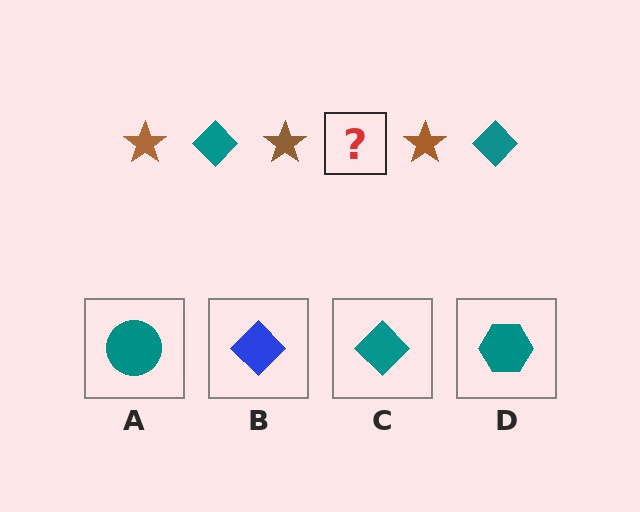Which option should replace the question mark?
Option C.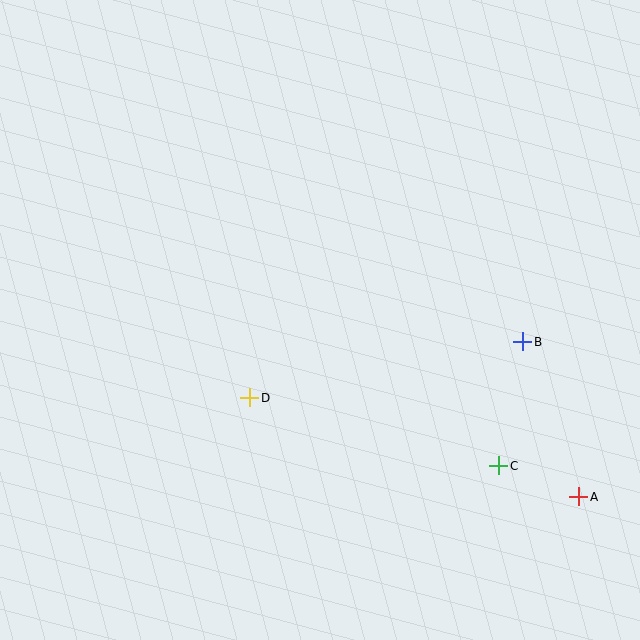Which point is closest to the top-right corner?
Point B is closest to the top-right corner.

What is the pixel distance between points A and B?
The distance between A and B is 165 pixels.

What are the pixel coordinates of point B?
Point B is at (523, 342).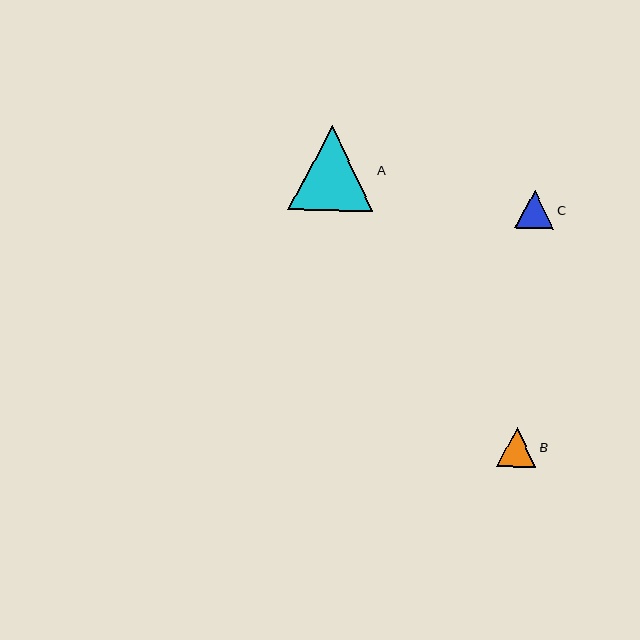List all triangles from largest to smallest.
From largest to smallest: A, B, C.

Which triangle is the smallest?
Triangle C is the smallest with a size of approximately 39 pixels.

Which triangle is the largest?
Triangle A is the largest with a size of approximately 85 pixels.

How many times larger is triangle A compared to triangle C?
Triangle A is approximately 2.2 times the size of triangle C.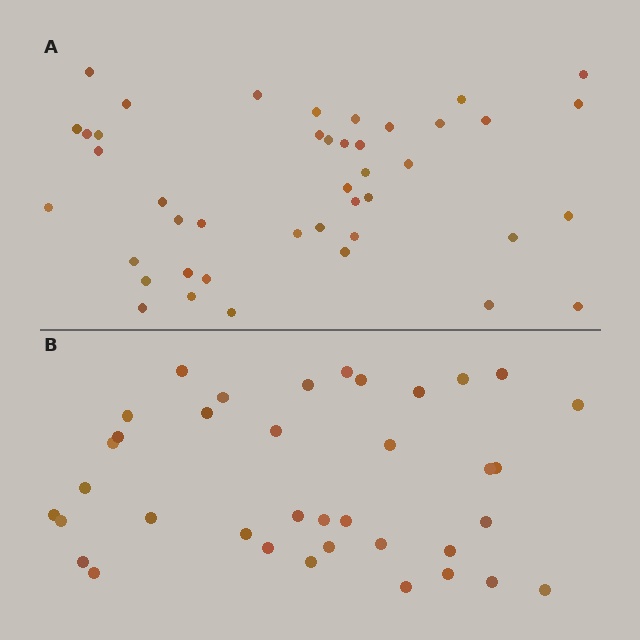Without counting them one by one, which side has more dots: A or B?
Region A (the top region) has more dots.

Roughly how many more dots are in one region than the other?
Region A has about 6 more dots than region B.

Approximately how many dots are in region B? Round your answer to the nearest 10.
About 40 dots. (The exact count is 37, which rounds to 40.)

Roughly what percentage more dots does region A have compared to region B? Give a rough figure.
About 15% more.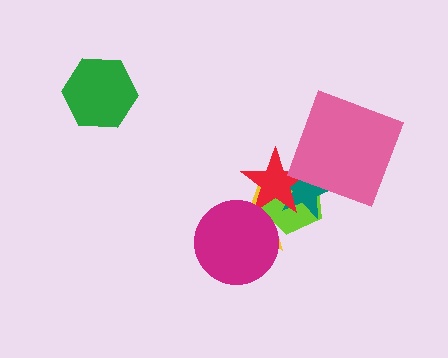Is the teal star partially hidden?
Yes, it is partially covered by another shape.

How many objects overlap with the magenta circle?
1 object overlaps with the magenta circle.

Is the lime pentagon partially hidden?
Yes, it is partially covered by another shape.